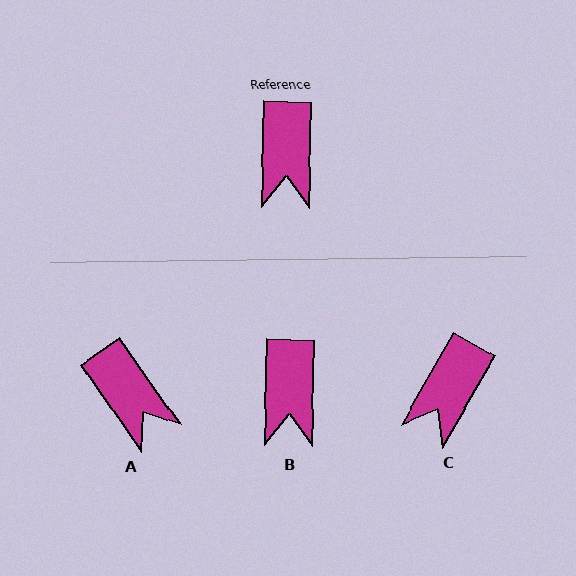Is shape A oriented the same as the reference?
No, it is off by about 36 degrees.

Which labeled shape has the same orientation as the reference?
B.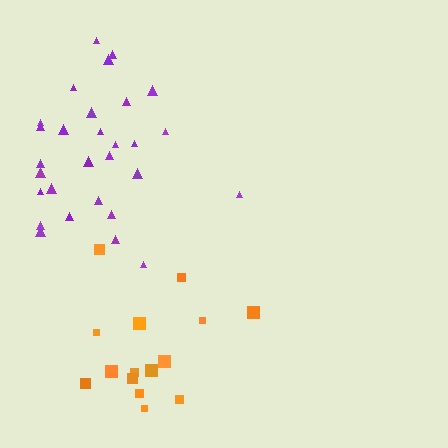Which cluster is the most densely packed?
Purple.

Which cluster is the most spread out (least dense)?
Orange.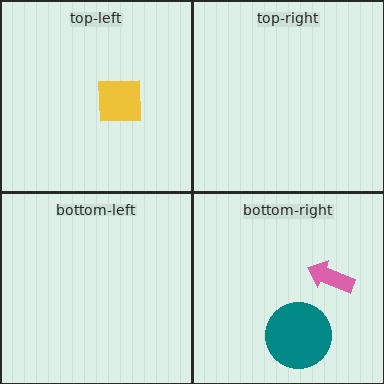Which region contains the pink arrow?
The bottom-right region.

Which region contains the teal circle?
The bottom-right region.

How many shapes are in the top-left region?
1.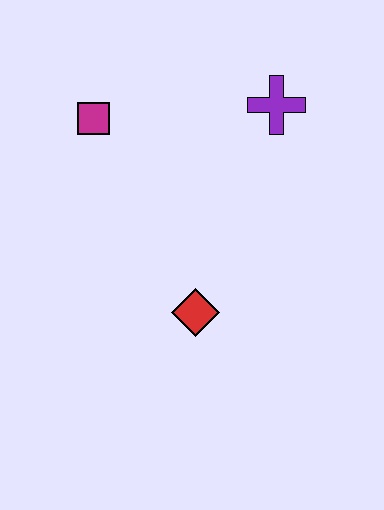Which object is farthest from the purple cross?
The red diamond is farthest from the purple cross.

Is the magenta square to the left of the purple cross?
Yes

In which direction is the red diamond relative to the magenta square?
The red diamond is below the magenta square.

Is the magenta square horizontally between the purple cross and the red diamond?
No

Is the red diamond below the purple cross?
Yes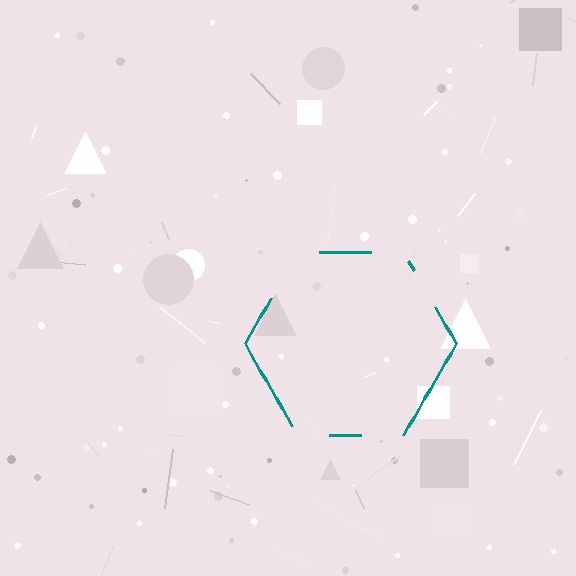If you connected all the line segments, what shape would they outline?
They would outline a hexagon.